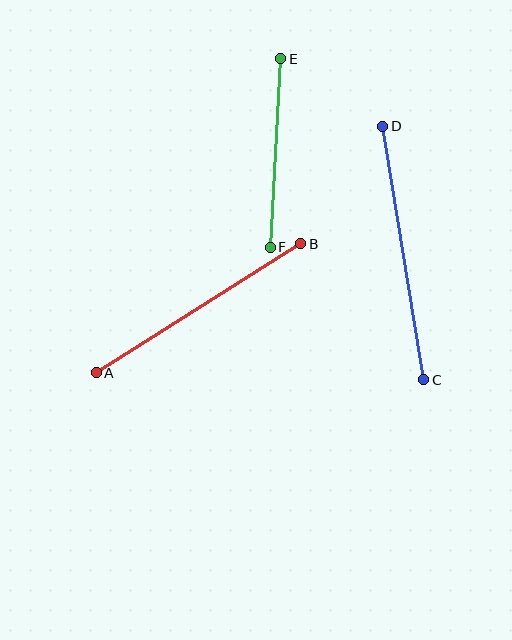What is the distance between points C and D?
The distance is approximately 257 pixels.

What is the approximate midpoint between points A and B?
The midpoint is at approximately (198, 308) pixels.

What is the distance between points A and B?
The distance is approximately 242 pixels.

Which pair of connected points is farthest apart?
Points C and D are farthest apart.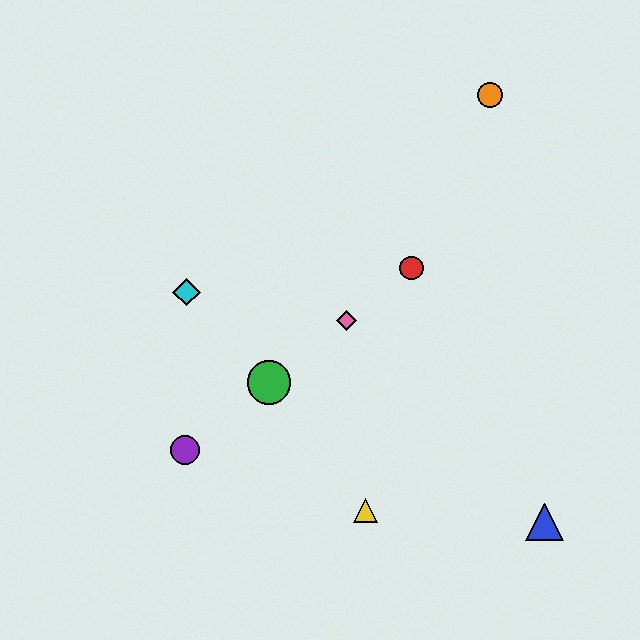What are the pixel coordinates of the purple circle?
The purple circle is at (185, 450).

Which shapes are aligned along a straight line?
The red circle, the green circle, the purple circle, the pink diamond are aligned along a straight line.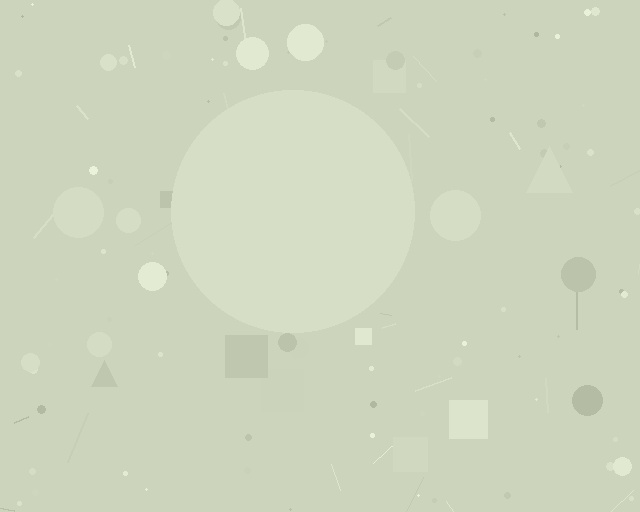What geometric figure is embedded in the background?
A circle is embedded in the background.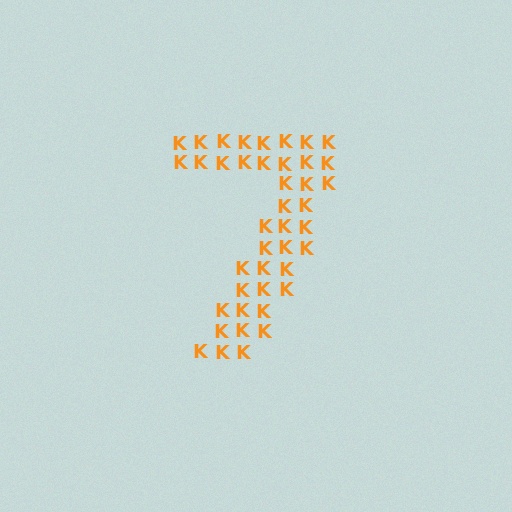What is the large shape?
The large shape is the digit 7.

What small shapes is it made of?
It is made of small letter K's.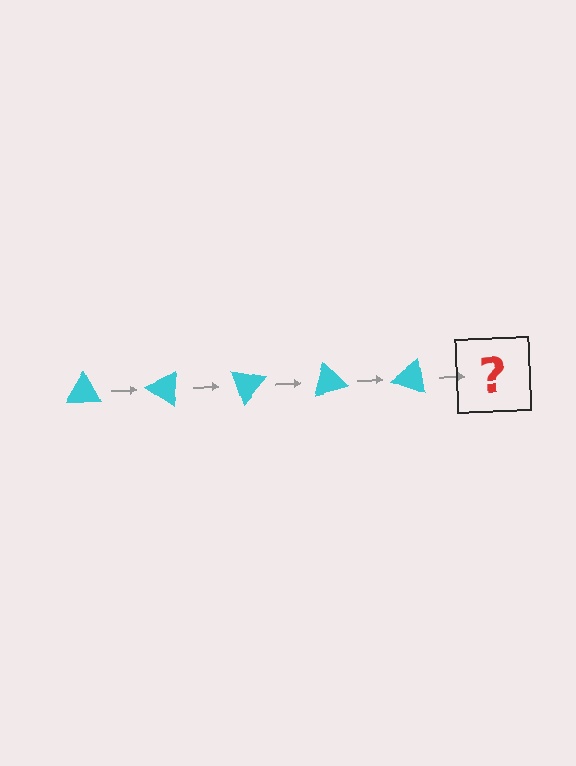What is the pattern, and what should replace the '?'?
The pattern is that the triangle rotates 35 degrees each step. The '?' should be a cyan triangle rotated 175 degrees.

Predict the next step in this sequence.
The next step is a cyan triangle rotated 175 degrees.